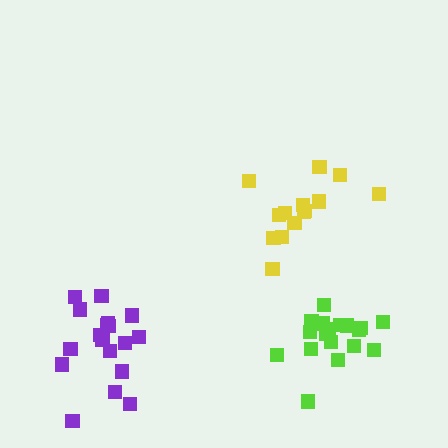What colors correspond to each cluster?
The clusters are colored: lime, yellow, purple.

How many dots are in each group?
Group 1: 18 dots, Group 2: 14 dots, Group 3: 18 dots (50 total).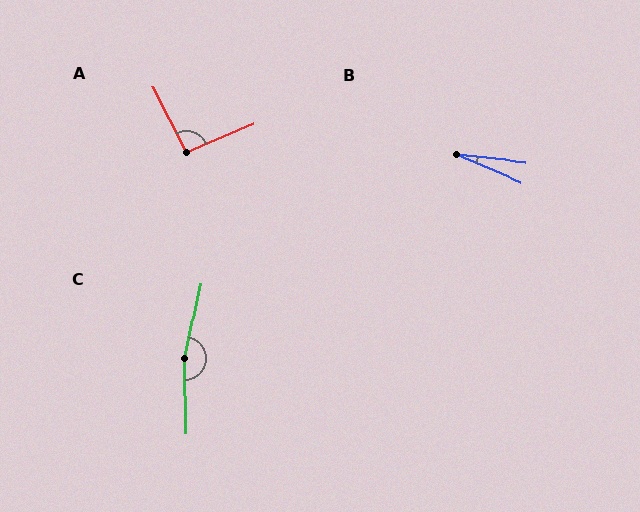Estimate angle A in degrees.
Approximately 94 degrees.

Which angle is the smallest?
B, at approximately 18 degrees.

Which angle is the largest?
C, at approximately 167 degrees.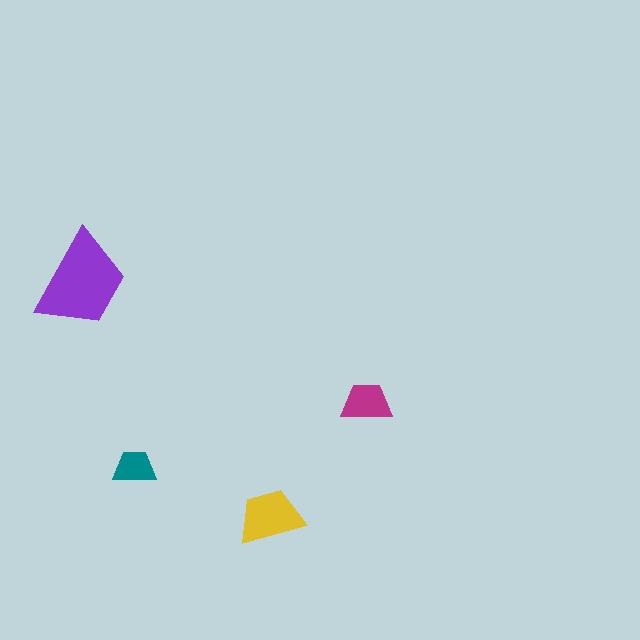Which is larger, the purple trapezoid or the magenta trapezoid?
The purple one.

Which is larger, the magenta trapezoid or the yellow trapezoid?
The yellow one.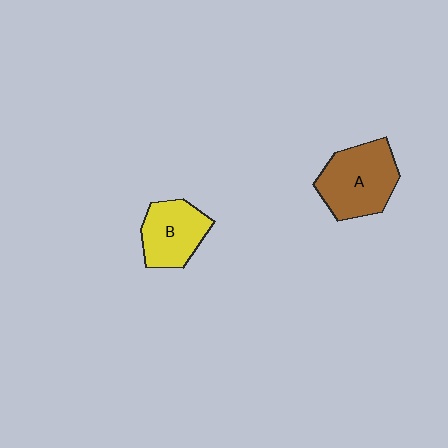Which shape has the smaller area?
Shape B (yellow).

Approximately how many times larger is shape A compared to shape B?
Approximately 1.3 times.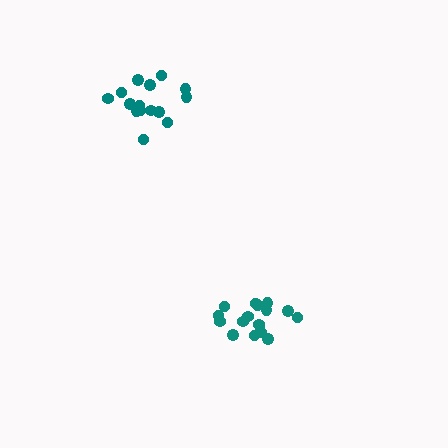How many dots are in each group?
Group 1: 17 dots, Group 2: 15 dots (32 total).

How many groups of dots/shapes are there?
There are 2 groups.